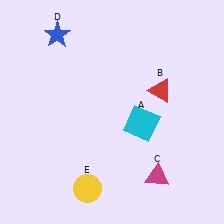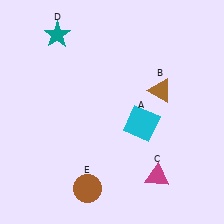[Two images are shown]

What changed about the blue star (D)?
In Image 1, D is blue. In Image 2, it changed to teal.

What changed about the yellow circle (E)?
In Image 1, E is yellow. In Image 2, it changed to brown.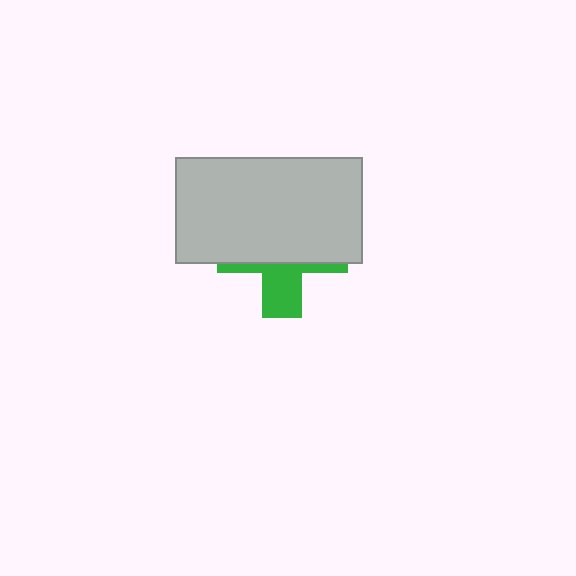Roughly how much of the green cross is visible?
A small part of it is visible (roughly 35%).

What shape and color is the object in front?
The object in front is a light gray rectangle.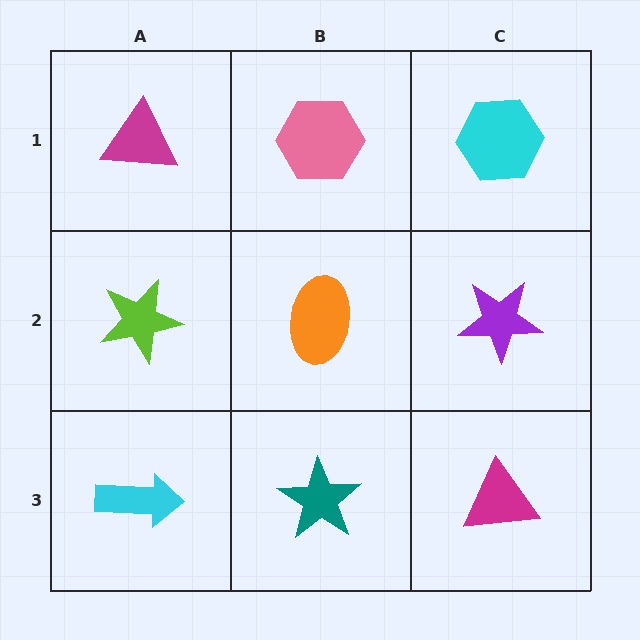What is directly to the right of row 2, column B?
A purple star.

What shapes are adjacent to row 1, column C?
A purple star (row 2, column C), a pink hexagon (row 1, column B).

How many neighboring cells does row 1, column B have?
3.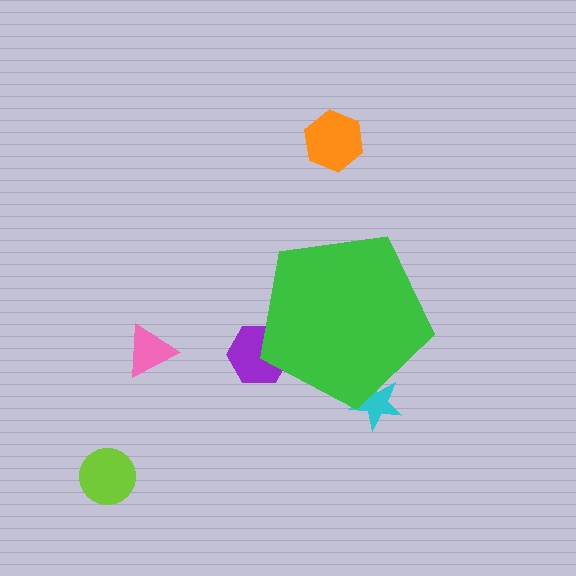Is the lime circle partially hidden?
No, the lime circle is fully visible.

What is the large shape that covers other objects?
A green pentagon.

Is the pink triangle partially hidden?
No, the pink triangle is fully visible.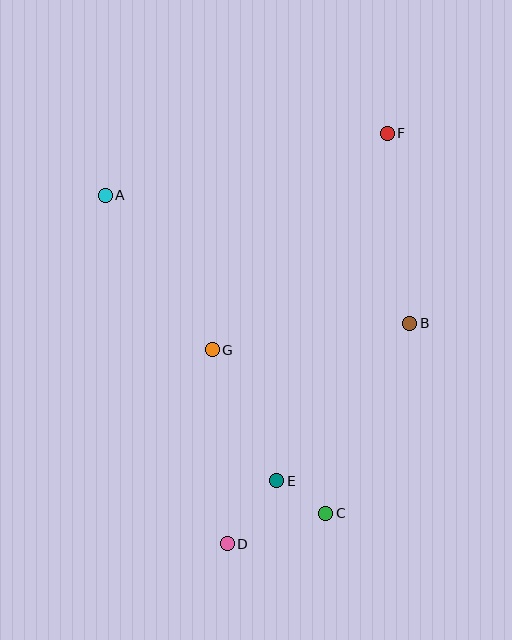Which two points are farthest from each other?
Points D and F are farthest from each other.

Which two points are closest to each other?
Points C and E are closest to each other.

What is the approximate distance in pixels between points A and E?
The distance between A and E is approximately 333 pixels.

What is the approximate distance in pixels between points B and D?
The distance between B and D is approximately 286 pixels.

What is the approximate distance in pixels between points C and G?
The distance between C and G is approximately 199 pixels.